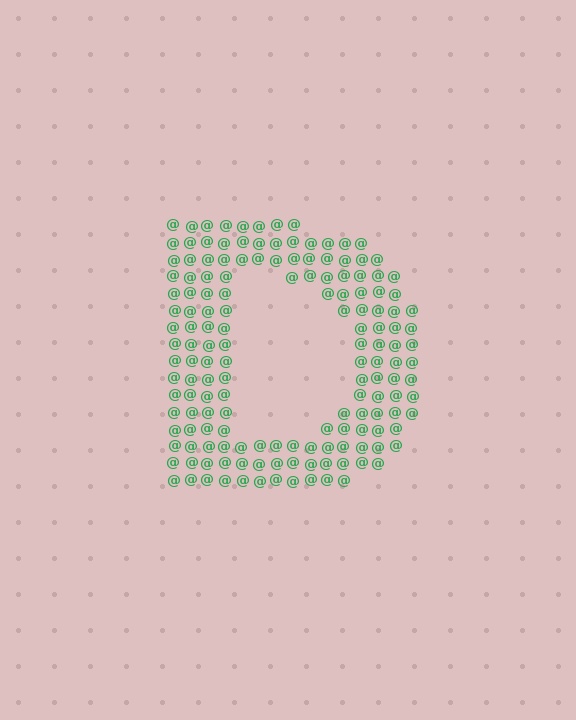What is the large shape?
The large shape is the letter D.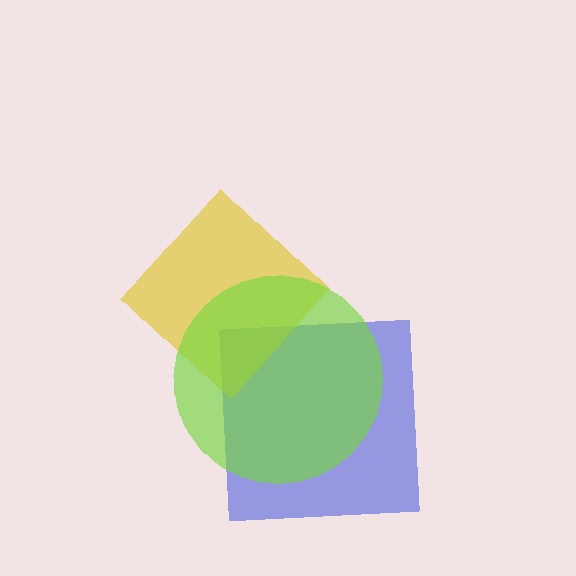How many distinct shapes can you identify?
There are 3 distinct shapes: a blue square, a yellow diamond, a lime circle.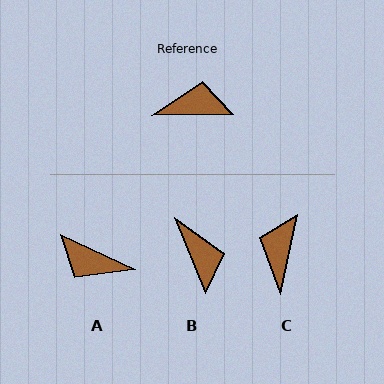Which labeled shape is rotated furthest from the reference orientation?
A, about 154 degrees away.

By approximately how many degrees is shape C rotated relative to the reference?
Approximately 76 degrees counter-clockwise.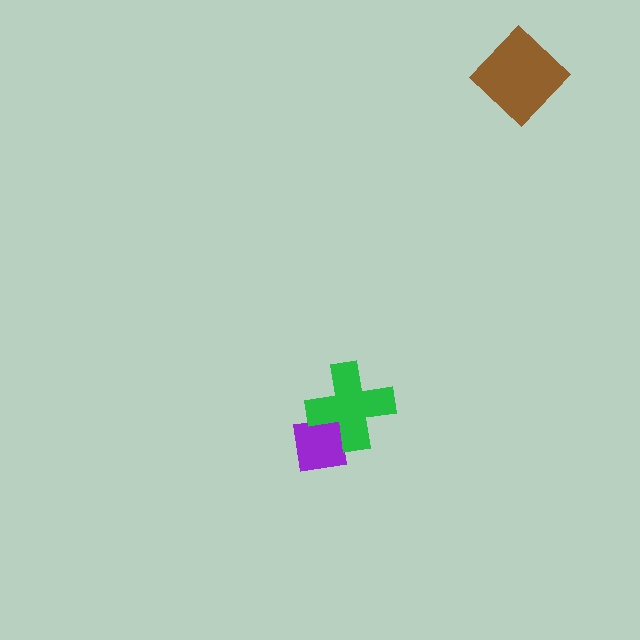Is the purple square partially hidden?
Yes, it is partially covered by another shape.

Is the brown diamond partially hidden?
No, no other shape covers it.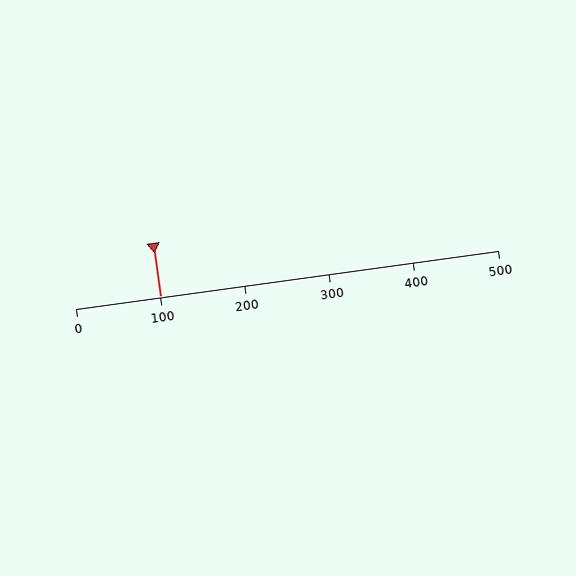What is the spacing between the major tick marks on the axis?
The major ticks are spaced 100 apart.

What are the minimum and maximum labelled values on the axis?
The axis runs from 0 to 500.